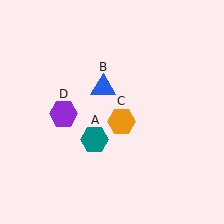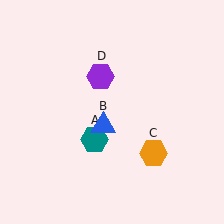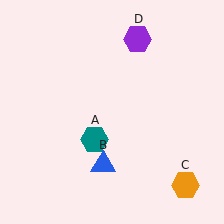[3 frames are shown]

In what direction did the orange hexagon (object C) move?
The orange hexagon (object C) moved down and to the right.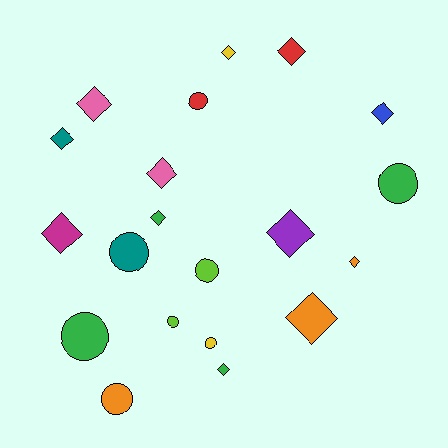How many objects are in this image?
There are 20 objects.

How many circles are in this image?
There are 8 circles.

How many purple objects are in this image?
There is 1 purple object.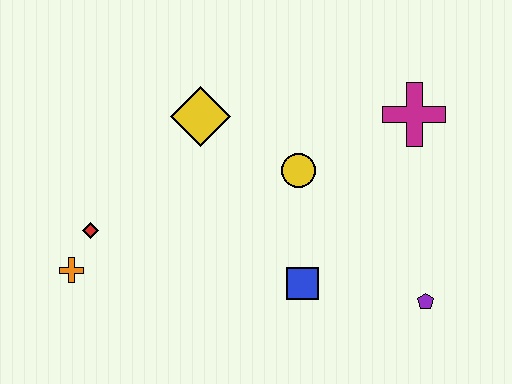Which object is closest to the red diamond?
The orange cross is closest to the red diamond.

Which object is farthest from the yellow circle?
The orange cross is farthest from the yellow circle.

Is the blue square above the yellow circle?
No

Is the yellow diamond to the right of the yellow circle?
No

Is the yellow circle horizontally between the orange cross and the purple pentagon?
Yes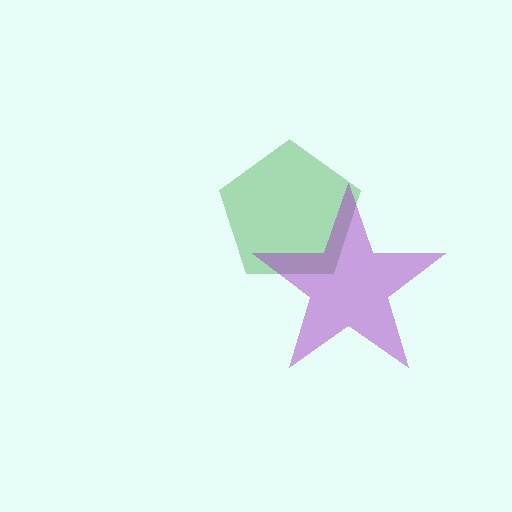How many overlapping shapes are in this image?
There are 2 overlapping shapes in the image.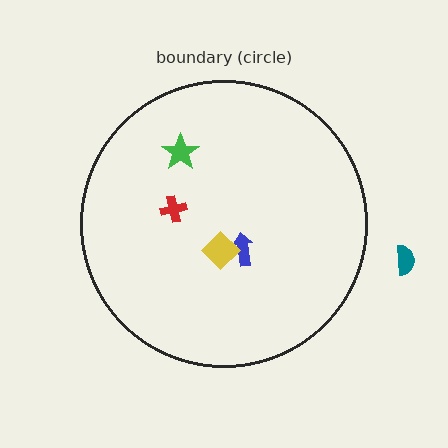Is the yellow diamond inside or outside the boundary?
Inside.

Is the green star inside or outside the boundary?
Inside.